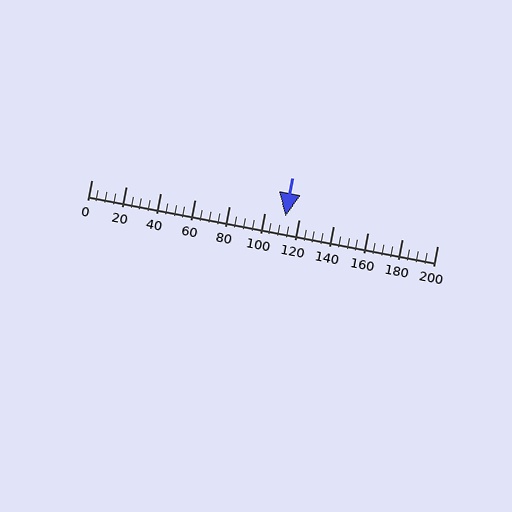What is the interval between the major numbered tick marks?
The major tick marks are spaced 20 units apart.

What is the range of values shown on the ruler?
The ruler shows values from 0 to 200.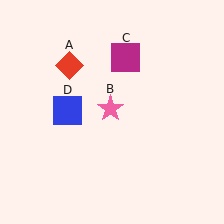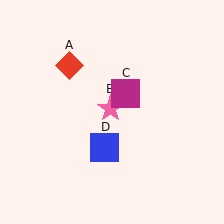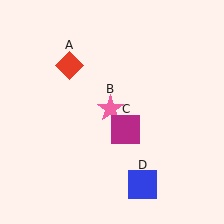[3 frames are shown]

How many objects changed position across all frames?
2 objects changed position: magenta square (object C), blue square (object D).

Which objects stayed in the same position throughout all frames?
Red diamond (object A) and pink star (object B) remained stationary.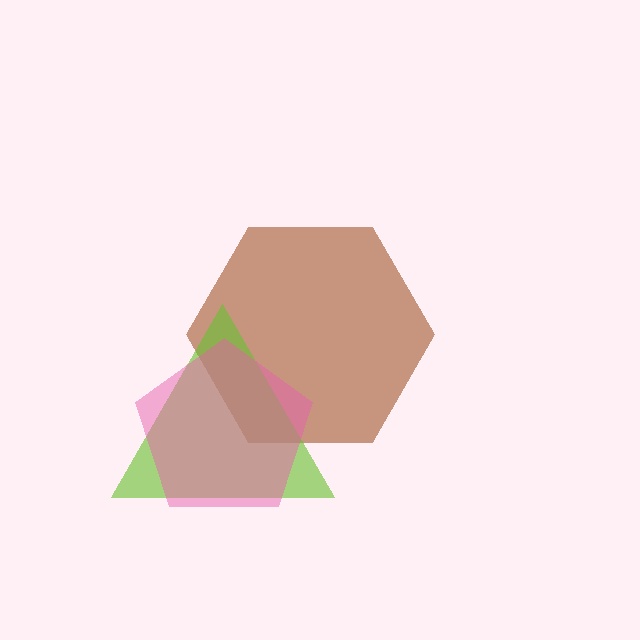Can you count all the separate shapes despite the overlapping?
Yes, there are 3 separate shapes.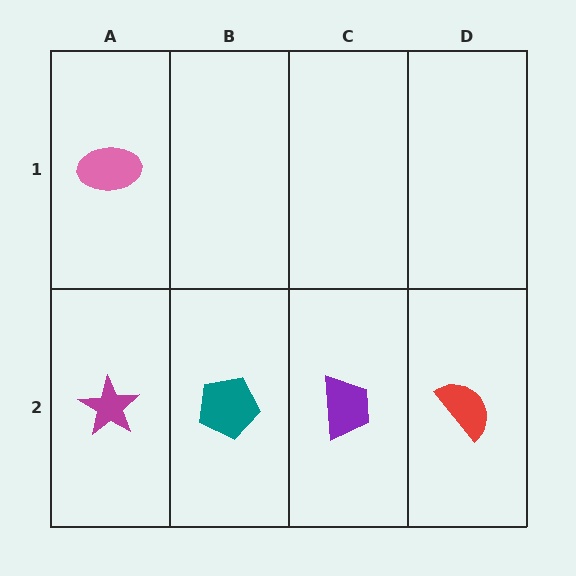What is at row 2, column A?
A magenta star.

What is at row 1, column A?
A pink ellipse.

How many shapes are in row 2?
4 shapes.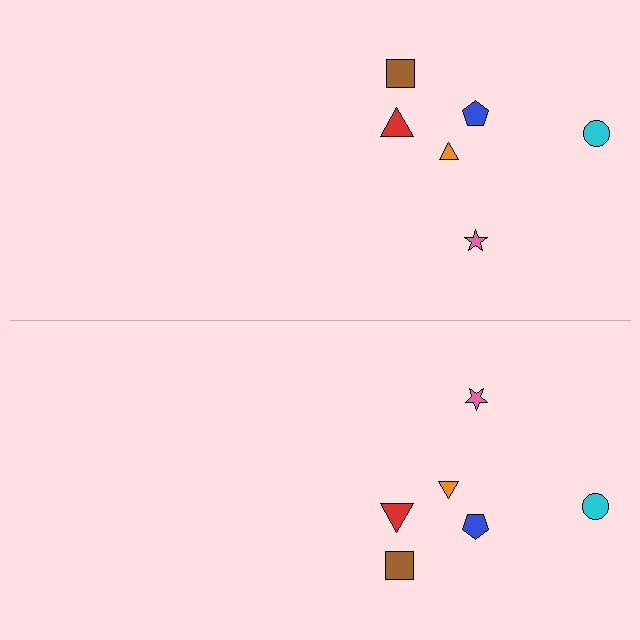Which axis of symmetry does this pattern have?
The pattern has a horizontal axis of symmetry running through the center of the image.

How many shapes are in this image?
There are 12 shapes in this image.